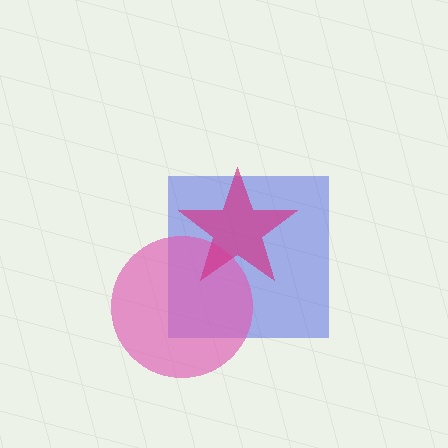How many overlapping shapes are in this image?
There are 3 overlapping shapes in the image.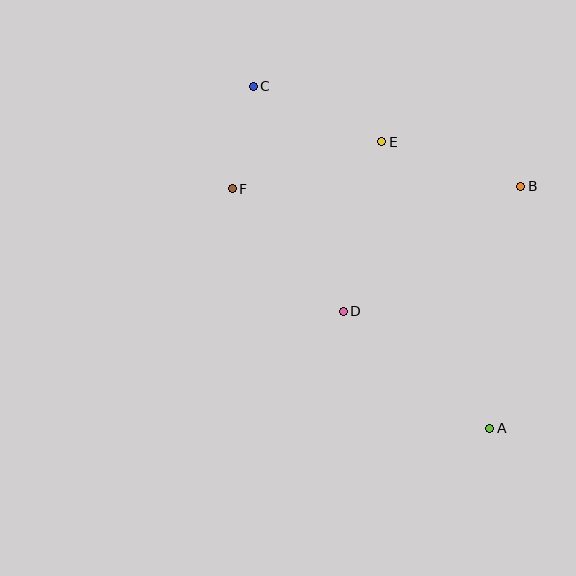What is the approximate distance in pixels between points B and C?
The distance between B and C is approximately 286 pixels.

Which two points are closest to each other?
Points C and F are closest to each other.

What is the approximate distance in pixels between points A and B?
The distance between A and B is approximately 244 pixels.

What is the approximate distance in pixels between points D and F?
The distance between D and F is approximately 166 pixels.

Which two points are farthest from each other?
Points A and C are farthest from each other.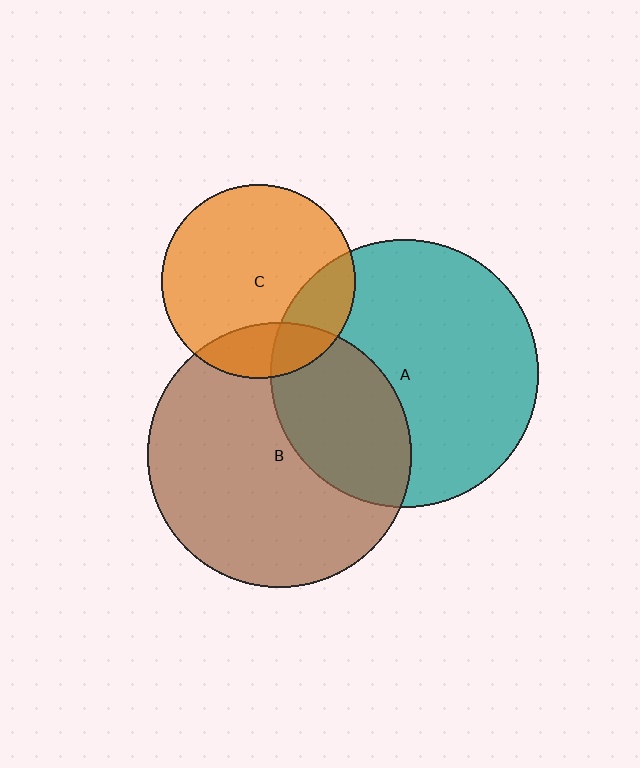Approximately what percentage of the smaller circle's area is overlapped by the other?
Approximately 20%.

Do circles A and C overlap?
Yes.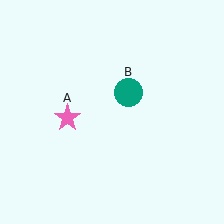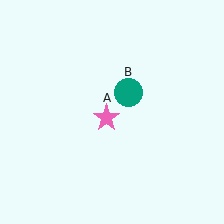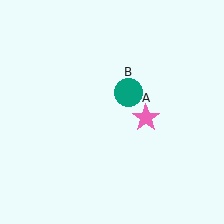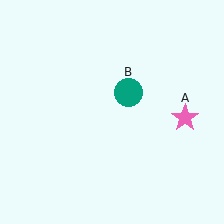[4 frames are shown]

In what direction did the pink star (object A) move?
The pink star (object A) moved right.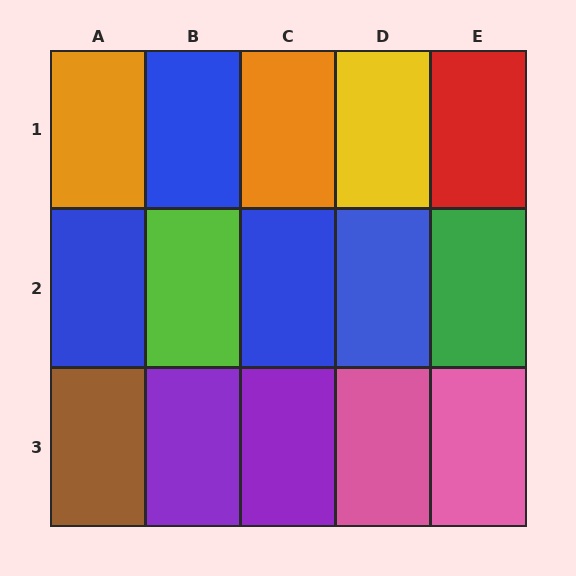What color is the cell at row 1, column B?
Blue.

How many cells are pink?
2 cells are pink.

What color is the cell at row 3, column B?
Purple.